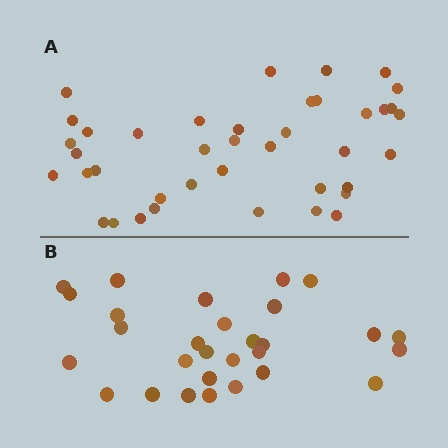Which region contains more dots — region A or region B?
Region A (the top region) has more dots.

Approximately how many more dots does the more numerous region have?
Region A has roughly 12 or so more dots than region B.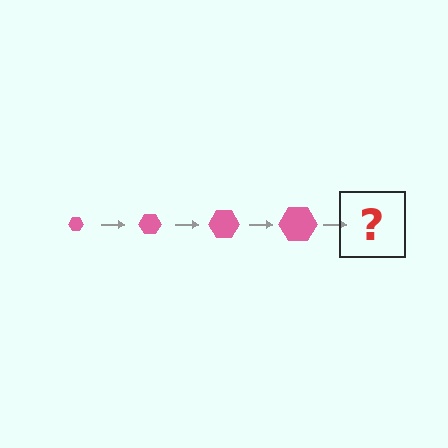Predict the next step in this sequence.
The next step is a pink hexagon, larger than the previous one.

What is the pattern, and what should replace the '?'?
The pattern is that the hexagon gets progressively larger each step. The '?' should be a pink hexagon, larger than the previous one.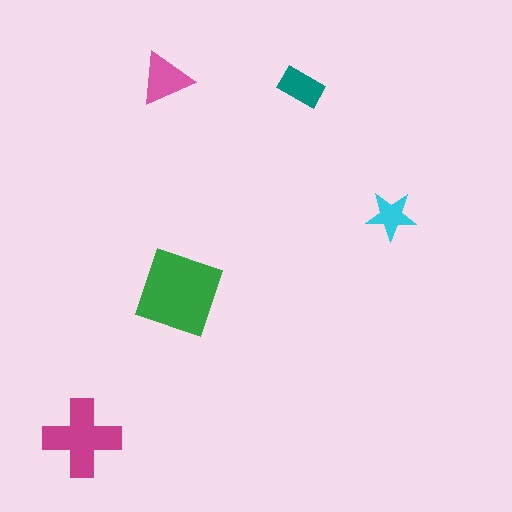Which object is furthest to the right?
The cyan star is rightmost.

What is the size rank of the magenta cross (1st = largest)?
2nd.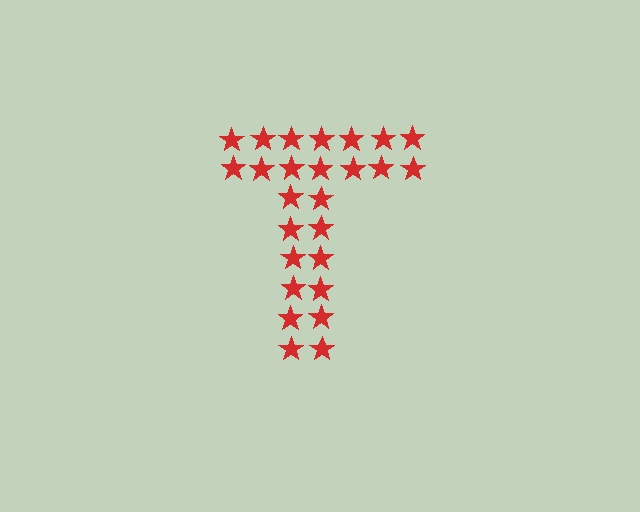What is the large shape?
The large shape is the letter T.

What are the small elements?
The small elements are stars.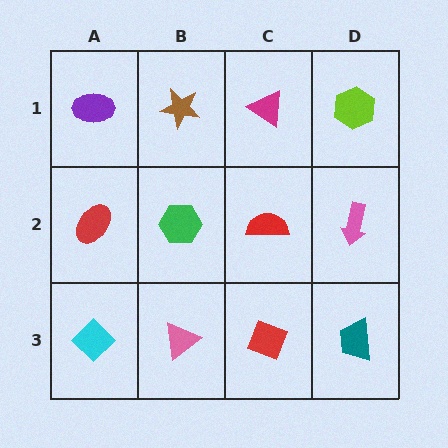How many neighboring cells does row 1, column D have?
2.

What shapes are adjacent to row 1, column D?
A pink arrow (row 2, column D), a magenta triangle (row 1, column C).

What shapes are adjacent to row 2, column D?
A lime hexagon (row 1, column D), a teal trapezoid (row 3, column D), a red semicircle (row 2, column C).